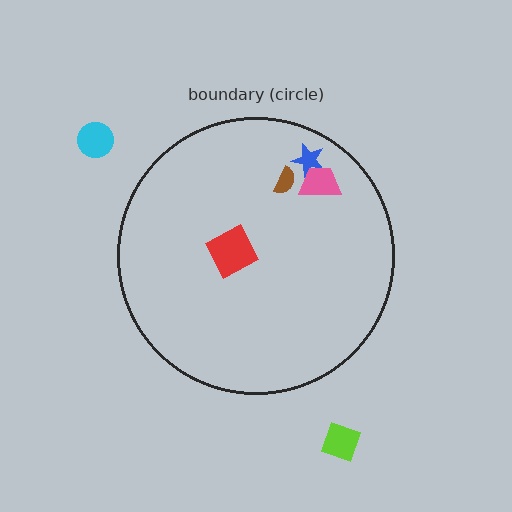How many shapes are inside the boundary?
4 inside, 2 outside.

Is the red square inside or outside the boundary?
Inside.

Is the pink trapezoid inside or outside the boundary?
Inside.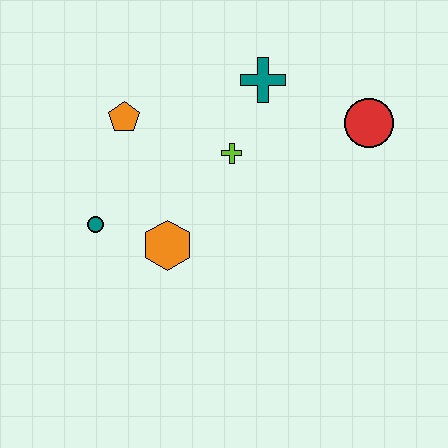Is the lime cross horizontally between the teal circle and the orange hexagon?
No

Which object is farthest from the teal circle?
The red circle is farthest from the teal circle.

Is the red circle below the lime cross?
No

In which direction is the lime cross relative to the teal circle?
The lime cross is to the right of the teal circle.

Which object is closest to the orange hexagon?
The teal circle is closest to the orange hexagon.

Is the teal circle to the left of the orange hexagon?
Yes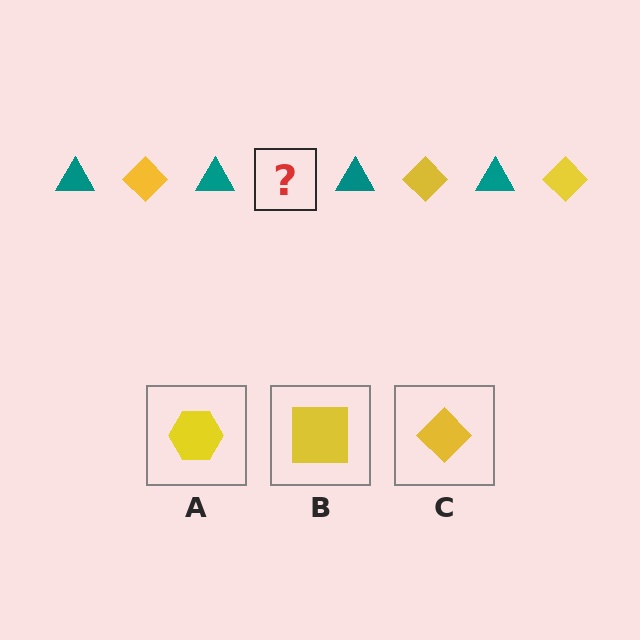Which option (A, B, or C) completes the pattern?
C.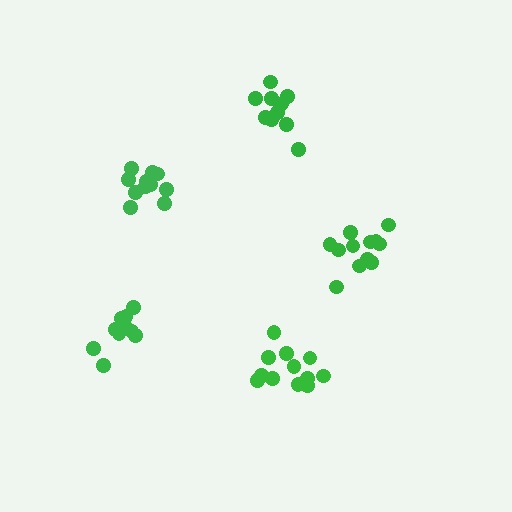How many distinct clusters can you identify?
There are 5 distinct clusters.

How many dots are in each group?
Group 1: 12 dots, Group 2: 10 dots, Group 3: 11 dots, Group 4: 12 dots, Group 5: 11 dots (56 total).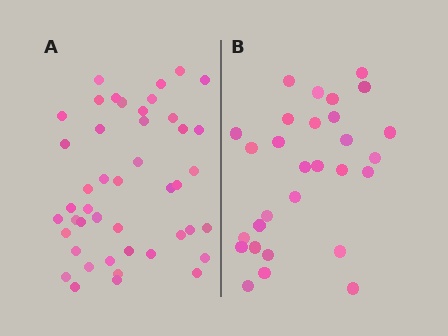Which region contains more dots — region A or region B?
Region A (the left region) has more dots.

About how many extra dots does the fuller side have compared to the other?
Region A has approximately 15 more dots than region B.